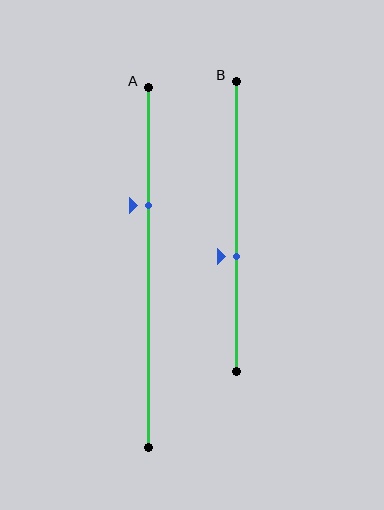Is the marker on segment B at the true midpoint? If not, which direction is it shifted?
No, the marker on segment B is shifted downward by about 11% of the segment length.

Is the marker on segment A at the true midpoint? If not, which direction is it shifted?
No, the marker on segment A is shifted upward by about 17% of the segment length.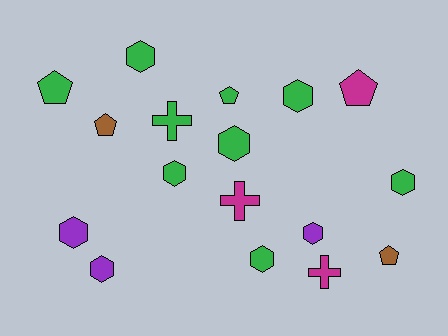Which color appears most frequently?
Green, with 9 objects.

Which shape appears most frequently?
Hexagon, with 9 objects.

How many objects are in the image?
There are 17 objects.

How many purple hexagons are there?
There are 3 purple hexagons.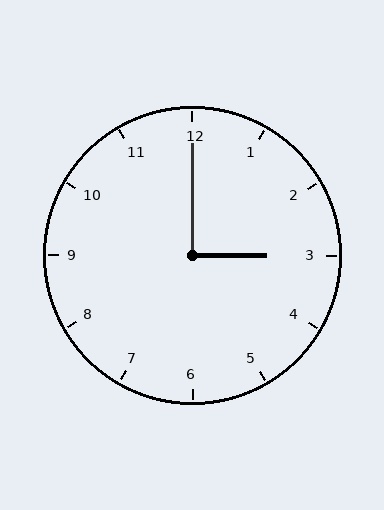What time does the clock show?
3:00.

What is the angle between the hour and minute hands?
Approximately 90 degrees.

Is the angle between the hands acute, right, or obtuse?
It is right.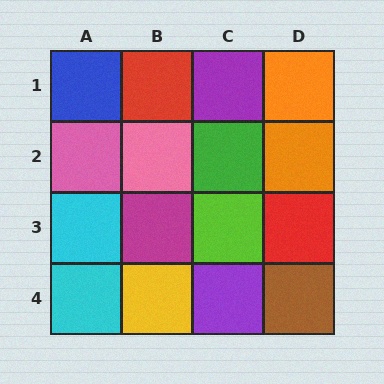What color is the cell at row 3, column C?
Lime.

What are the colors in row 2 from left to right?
Pink, pink, green, orange.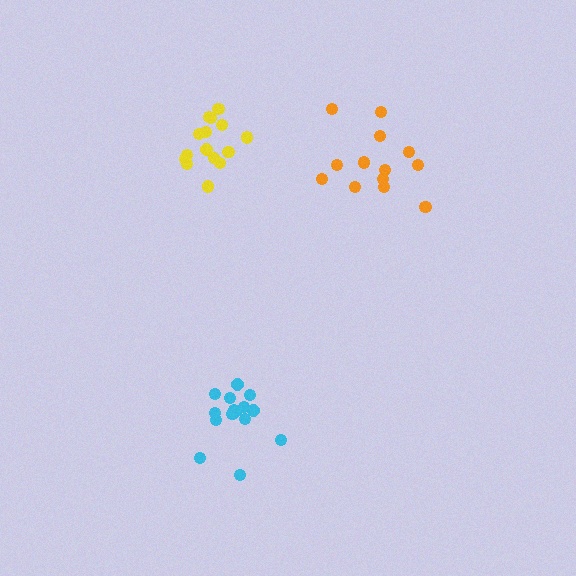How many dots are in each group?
Group 1: 15 dots, Group 2: 15 dots, Group 3: 13 dots (43 total).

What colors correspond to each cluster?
The clusters are colored: yellow, cyan, orange.